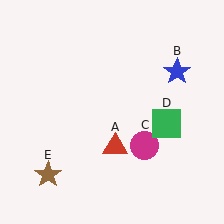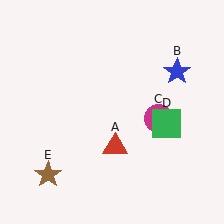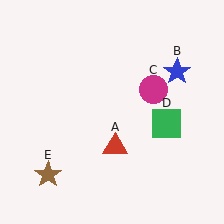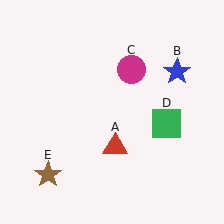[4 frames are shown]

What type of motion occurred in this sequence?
The magenta circle (object C) rotated counterclockwise around the center of the scene.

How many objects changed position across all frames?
1 object changed position: magenta circle (object C).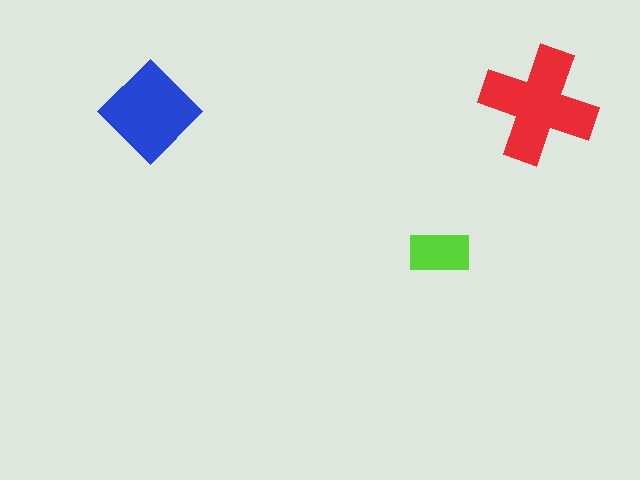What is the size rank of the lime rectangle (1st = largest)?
3rd.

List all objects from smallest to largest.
The lime rectangle, the blue diamond, the red cross.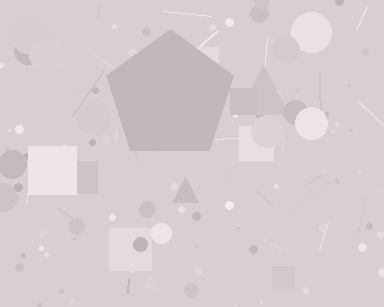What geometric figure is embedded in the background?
A pentagon is embedded in the background.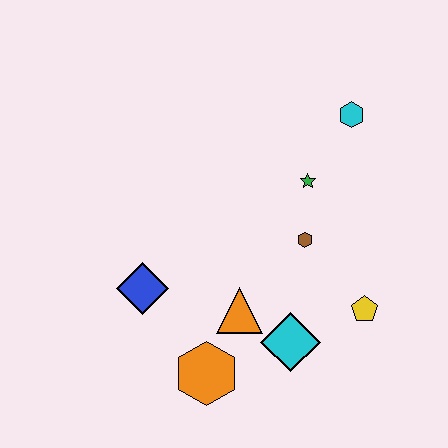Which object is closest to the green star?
The brown hexagon is closest to the green star.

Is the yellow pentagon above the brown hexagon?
No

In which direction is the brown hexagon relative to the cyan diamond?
The brown hexagon is above the cyan diamond.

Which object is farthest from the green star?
The orange hexagon is farthest from the green star.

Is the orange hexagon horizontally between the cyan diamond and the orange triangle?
No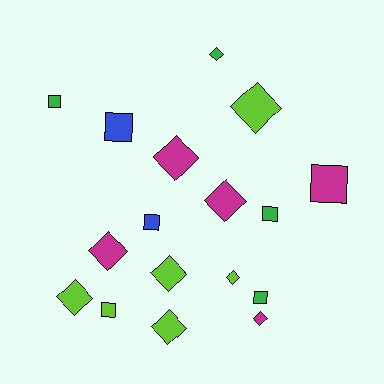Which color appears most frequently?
Lime, with 6 objects.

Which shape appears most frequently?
Diamond, with 10 objects.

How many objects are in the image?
There are 17 objects.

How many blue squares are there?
There are 2 blue squares.